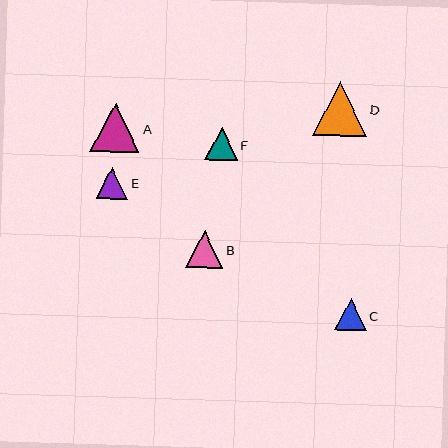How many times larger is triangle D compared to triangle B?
Triangle D is approximately 1.5 times the size of triangle B.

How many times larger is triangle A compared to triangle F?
Triangle A is approximately 1.5 times the size of triangle F.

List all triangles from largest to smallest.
From largest to smallest: D, A, B, F, C, E.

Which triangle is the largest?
Triangle D is the largest with a size of approximately 54 pixels.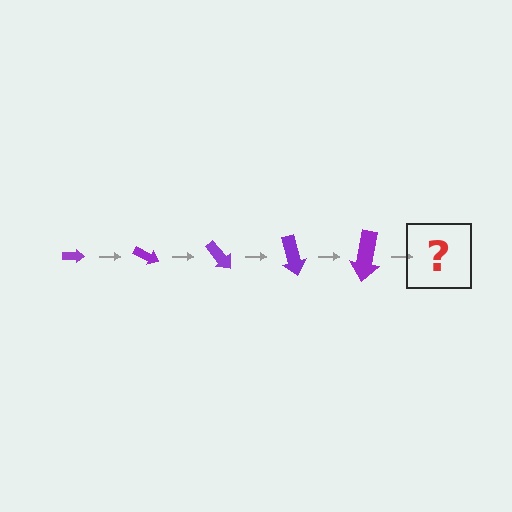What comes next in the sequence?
The next element should be an arrow, larger than the previous one and rotated 125 degrees from the start.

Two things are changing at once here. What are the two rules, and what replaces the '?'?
The two rules are that the arrow grows larger each step and it rotates 25 degrees each step. The '?' should be an arrow, larger than the previous one and rotated 125 degrees from the start.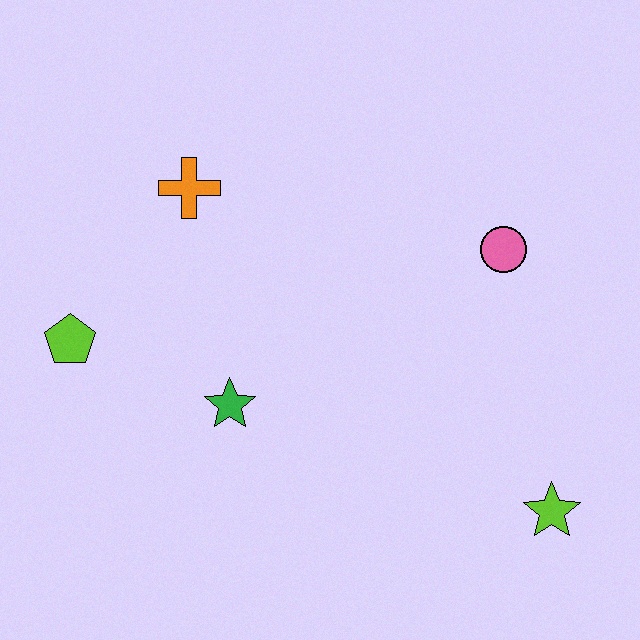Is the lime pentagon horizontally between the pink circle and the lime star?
No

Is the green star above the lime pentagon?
No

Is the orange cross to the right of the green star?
No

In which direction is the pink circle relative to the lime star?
The pink circle is above the lime star.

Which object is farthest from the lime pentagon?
The lime star is farthest from the lime pentagon.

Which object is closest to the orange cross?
The lime pentagon is closest to the orange cross.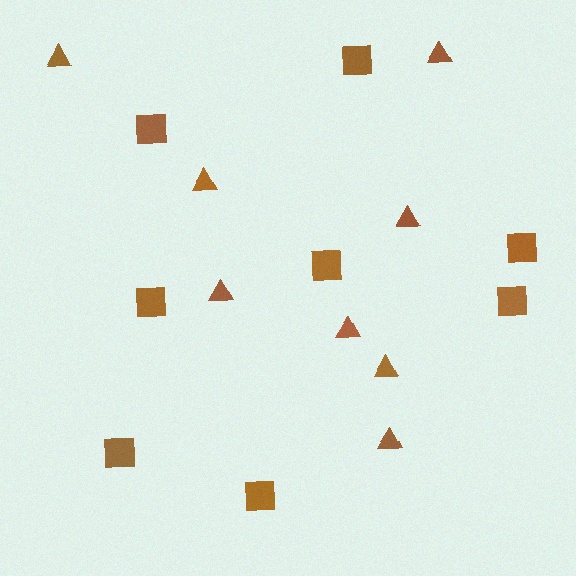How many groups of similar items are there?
There are 2 groups: one group of squares (8) and one group of triangles (8).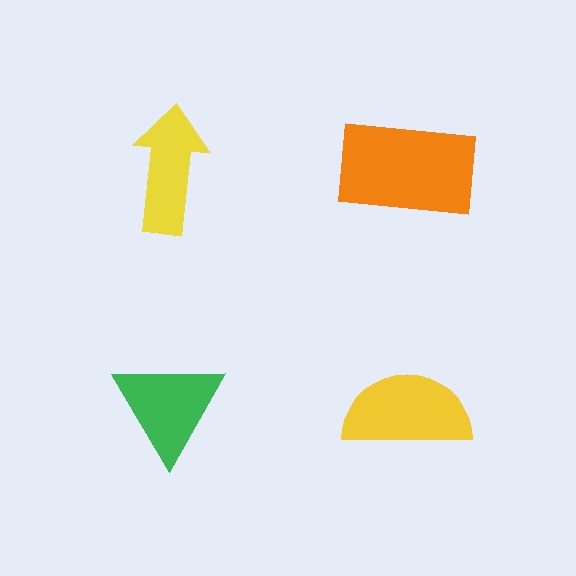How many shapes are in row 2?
2 shapes.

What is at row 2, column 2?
A yellow semicircle.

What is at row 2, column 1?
A green triangle.